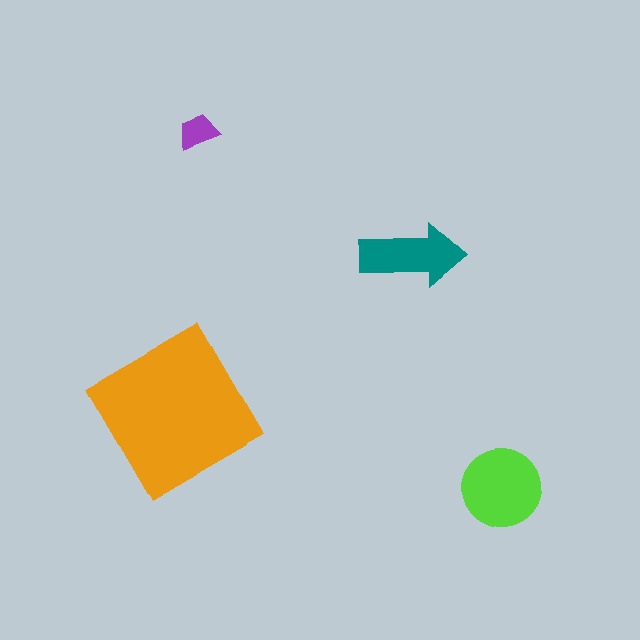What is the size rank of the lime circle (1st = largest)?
2nd.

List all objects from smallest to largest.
The purple trapezoid, the teal arrow, the lime circle, the orange diamond.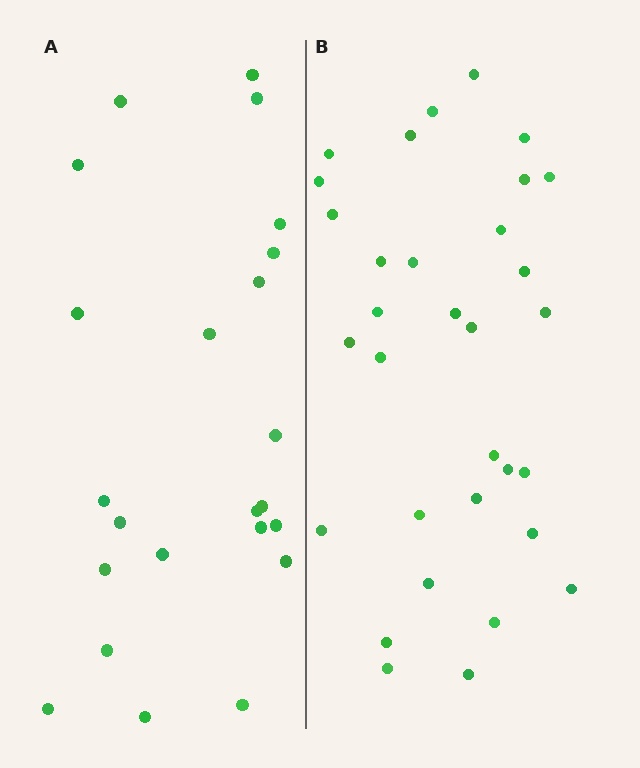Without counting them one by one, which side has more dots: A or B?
Region B (the right region) has more dots.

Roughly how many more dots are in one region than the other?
Region B has roughly 8 or so more dots than region A.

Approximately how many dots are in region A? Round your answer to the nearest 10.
About 20 dots. (The exact count is 23, which rounds to 20.)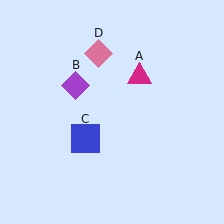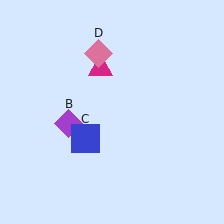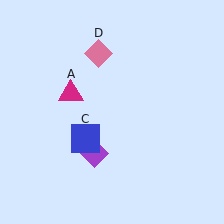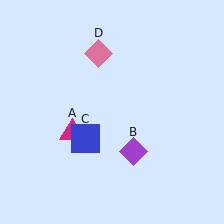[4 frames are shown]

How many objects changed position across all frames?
2 objects changed position: magenta triangle (object A), purple diamond (object B).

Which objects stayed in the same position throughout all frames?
Blue square (object C) and pink diamond (object D) remained stationary.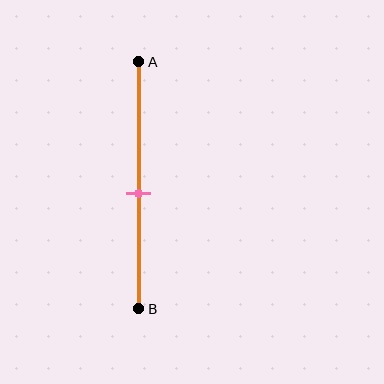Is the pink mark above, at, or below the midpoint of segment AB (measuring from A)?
The pink mark is below the midpoint of segment AB.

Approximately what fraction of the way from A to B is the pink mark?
The pink mark is approximately 55% of the way from A to B.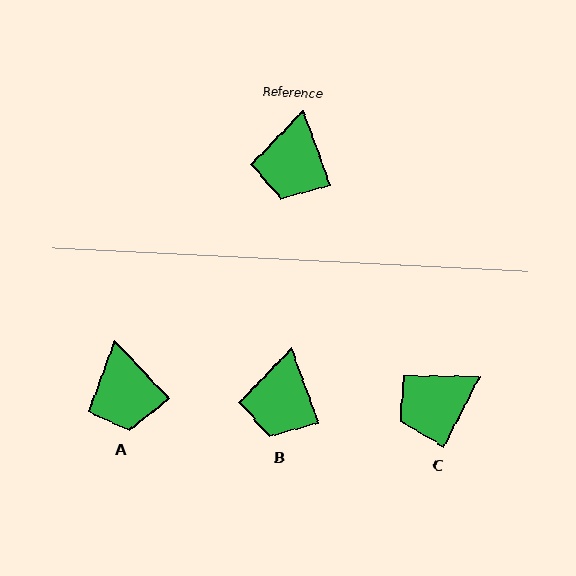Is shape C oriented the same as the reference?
No, it is off by about 47 degrees.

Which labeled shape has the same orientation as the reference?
B.